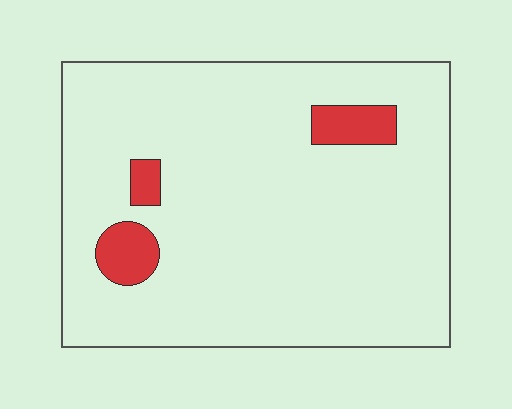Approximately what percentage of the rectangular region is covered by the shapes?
Approximately 5%.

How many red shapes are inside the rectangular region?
3.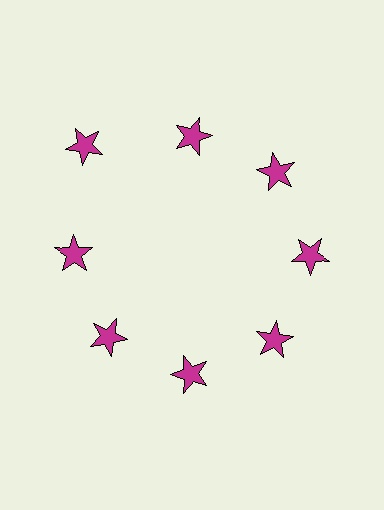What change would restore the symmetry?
The symmetry would be restored by moving it inward, back onto the ring so that all 8 stars sit at equal angles and equal distance from the center.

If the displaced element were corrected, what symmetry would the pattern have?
It would have 8-fold rotational symmetry — the pattern would map onto itself every 45 degrees.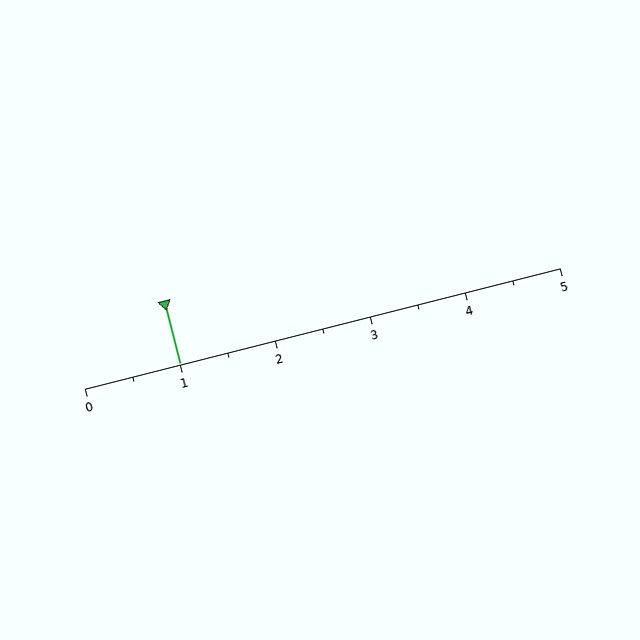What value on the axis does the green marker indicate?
The marker indicates approximately 1.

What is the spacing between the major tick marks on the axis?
The major ticks are spaced 1 apart.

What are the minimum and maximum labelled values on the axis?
The axis runs from 0 to 5.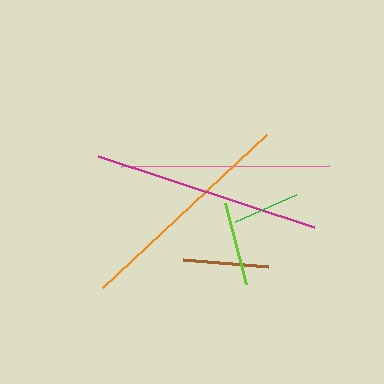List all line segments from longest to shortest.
From longest to shortest: magenta, orange, pink, brown, lime, green.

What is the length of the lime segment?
The lime segment is approximately 84 pixels long.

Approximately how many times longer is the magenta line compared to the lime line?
The magenta line is approximately 2.7 times the length of the lime line.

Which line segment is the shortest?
The green line is the shortest at approximately 67 pixels.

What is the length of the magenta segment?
The magenta segment is approximately 227 pixels long.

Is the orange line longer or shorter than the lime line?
The orange line is longer than the lime line.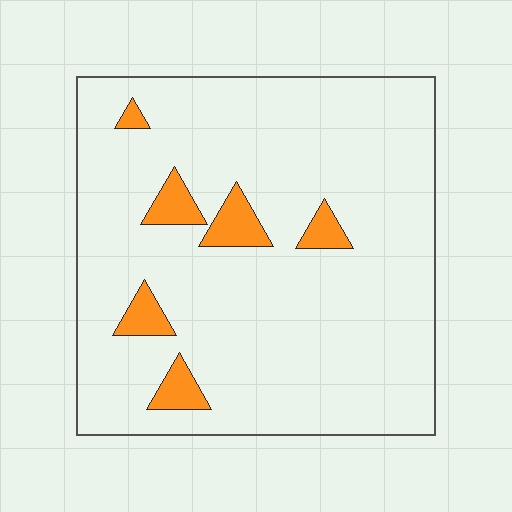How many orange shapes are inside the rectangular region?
6.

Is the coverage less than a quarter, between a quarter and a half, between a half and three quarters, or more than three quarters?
Less than a quarter.